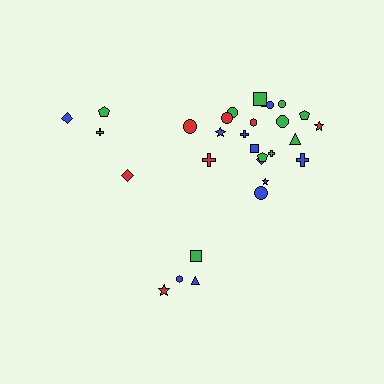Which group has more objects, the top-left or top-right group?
The top-right group.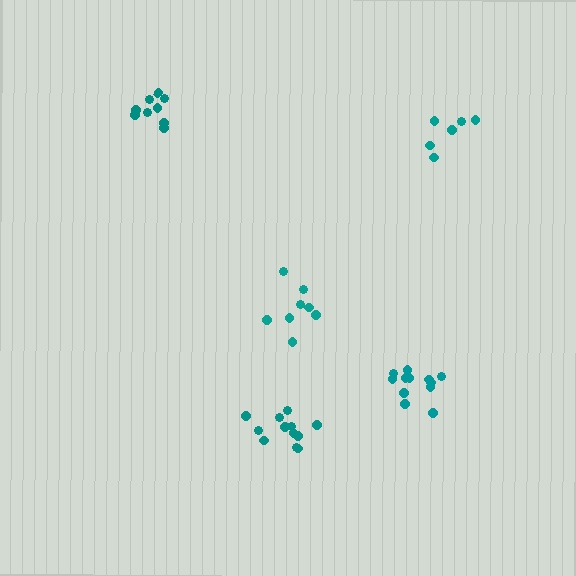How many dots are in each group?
Group 1: 12 dots, Group 2: 12 dots, Group 3: 9 dots, Group 4: 6 dots, Group 5: 8 dots (47 total).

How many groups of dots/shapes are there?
There are 5 groups.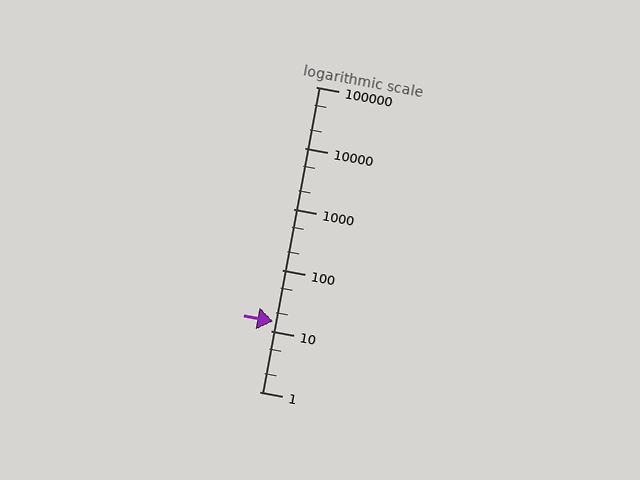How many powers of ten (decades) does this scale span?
The scale spans 5 decades, from 1 to 100000.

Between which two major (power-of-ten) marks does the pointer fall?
The pointer is between 10 and 100.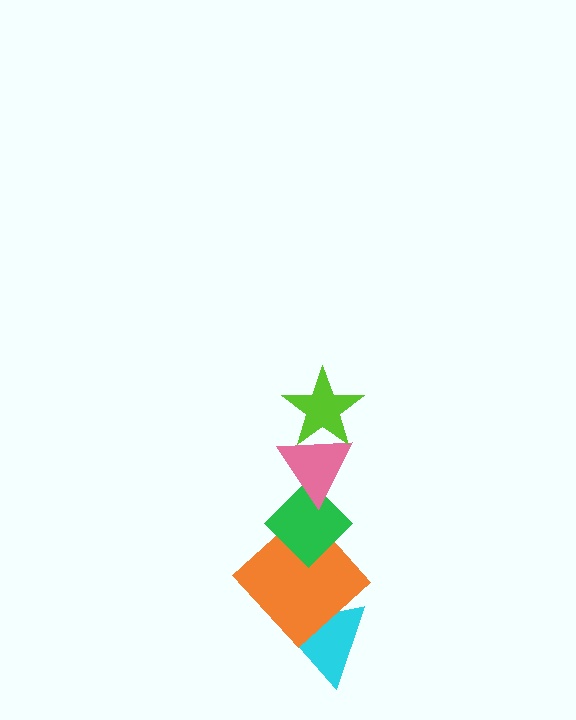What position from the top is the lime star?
The lime star is 1st from the top.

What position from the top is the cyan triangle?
The cyan triangle is 5th from the top.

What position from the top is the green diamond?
The green diamond is 3rd from the top.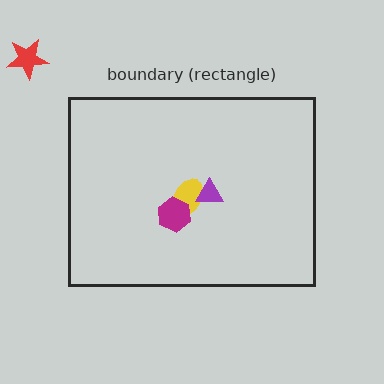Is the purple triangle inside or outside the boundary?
Inside.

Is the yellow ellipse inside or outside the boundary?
Inside.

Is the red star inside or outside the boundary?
Outside.